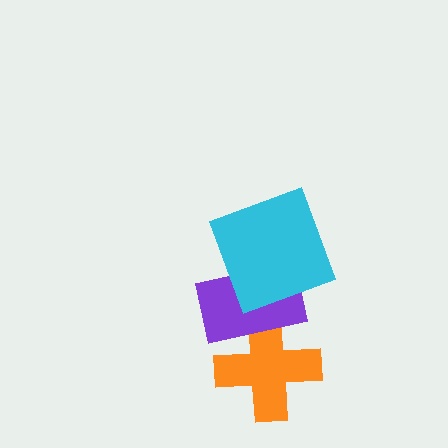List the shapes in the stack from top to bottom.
From top to bottom: the cyan square, the purple rectangle, the orange cross.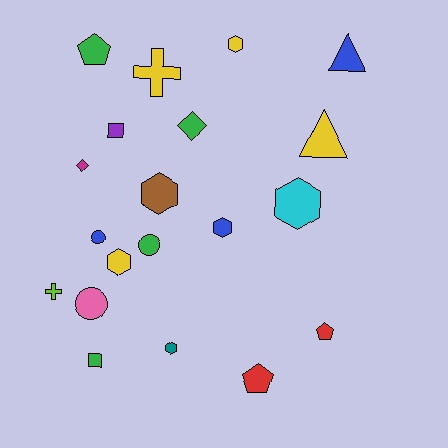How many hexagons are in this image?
There are 6 hexagons.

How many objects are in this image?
There are 20 objects.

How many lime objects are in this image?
There is 1 lime object.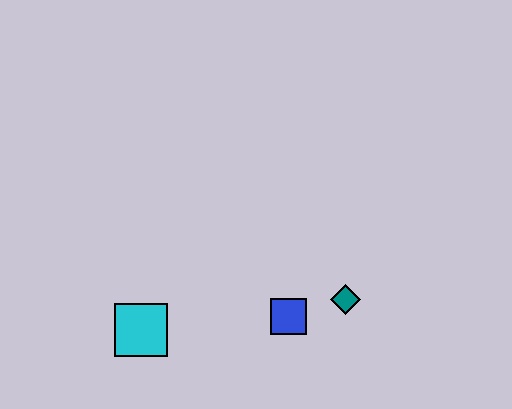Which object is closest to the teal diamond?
The blue square is closest to the teal diamond.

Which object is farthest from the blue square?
The cyan square is farthest from the blue square.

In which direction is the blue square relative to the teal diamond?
The blue square is to the left of the teal diamond.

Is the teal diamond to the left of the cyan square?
No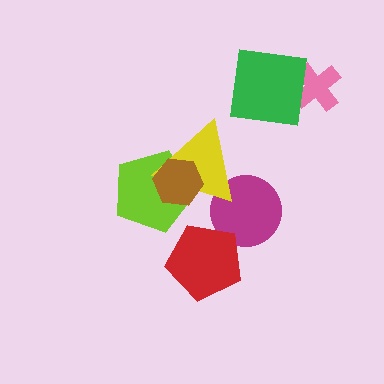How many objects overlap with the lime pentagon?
2 objects overlap with the lime pentagon.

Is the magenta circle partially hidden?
Yes, it is partially covered by another shape.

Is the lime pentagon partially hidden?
Yes, it is partially covered by another shape.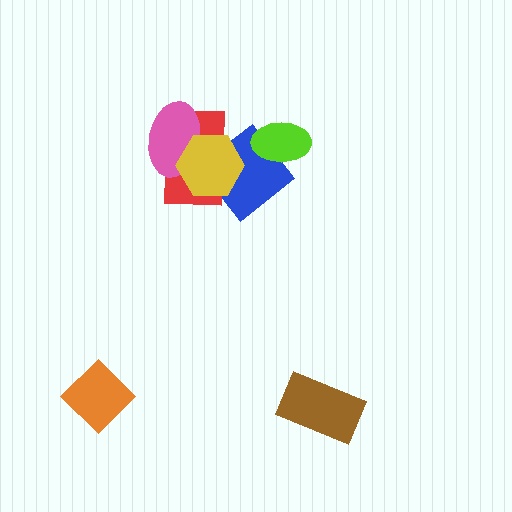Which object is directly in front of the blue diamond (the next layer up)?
The red rectangle is directly in front of the blue diamond.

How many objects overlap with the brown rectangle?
0 objects overlap with the brown rectangle.